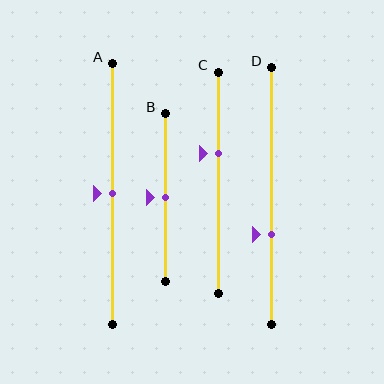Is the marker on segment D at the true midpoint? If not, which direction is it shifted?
No, the marker on segment D is shifted downward by about 15% of the segment length.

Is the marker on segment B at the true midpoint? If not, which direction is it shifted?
Yes, the marker on segment B is at the true midpoint.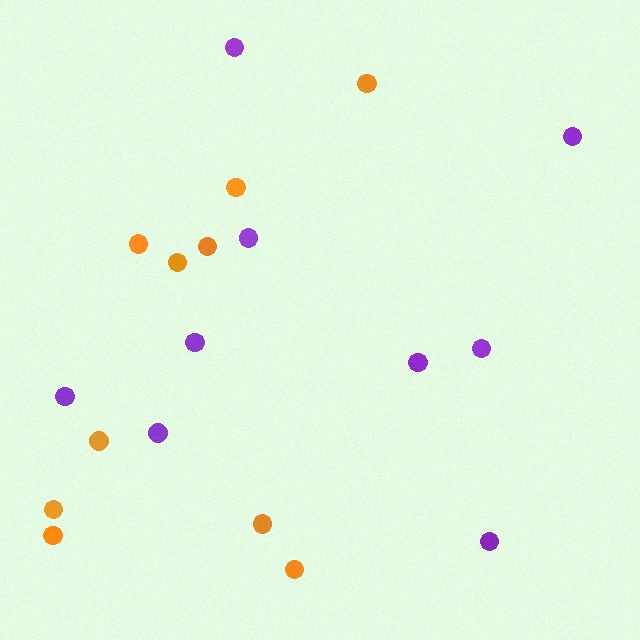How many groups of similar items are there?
There are 2 groups: one group of purple circles (9) and one group of orange circles (10).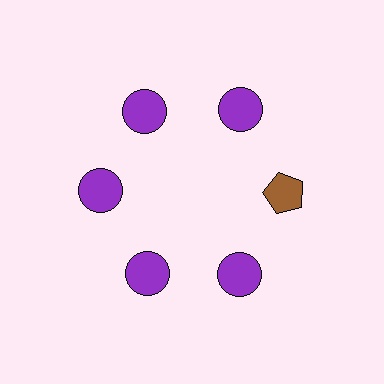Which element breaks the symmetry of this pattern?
The brown pentagon at roughly the 3 o'clock position breaks the symmetry. All other shapes are purple circles.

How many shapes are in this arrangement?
There are 6 shapes arranged in a ring pattern.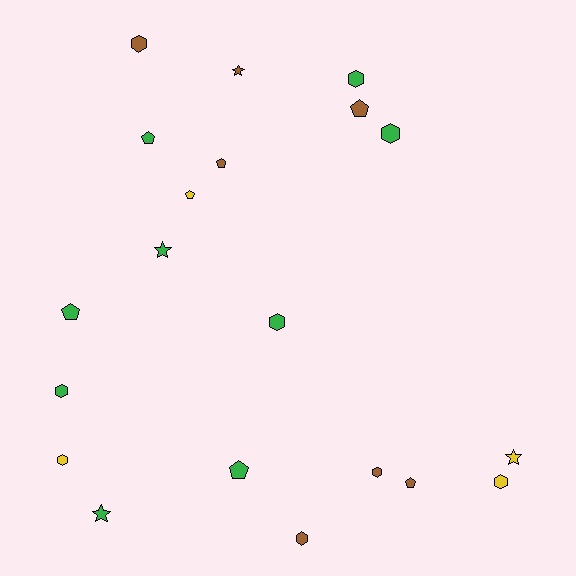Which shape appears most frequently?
Hexagon, with 9 objects.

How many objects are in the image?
There are 20 objects.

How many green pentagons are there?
There are 3 green pentagons.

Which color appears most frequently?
Green, with 9 objects.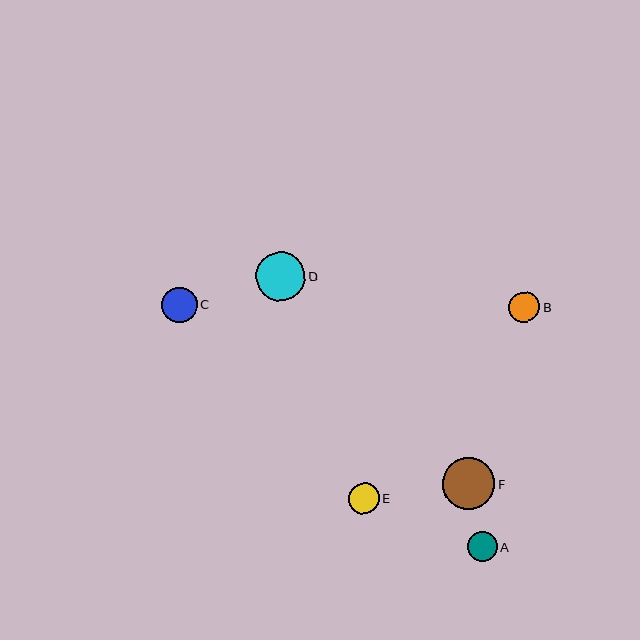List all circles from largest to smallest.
From largest to smallest: F, D, C, E, B, A.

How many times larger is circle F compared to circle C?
Circle F is approximately 1.5 times the size of circle C.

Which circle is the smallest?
Circle A is the smallest with a size of approximately 30 pixels.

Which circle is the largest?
Circle F is the largest with a size of approximately 52 pixels.